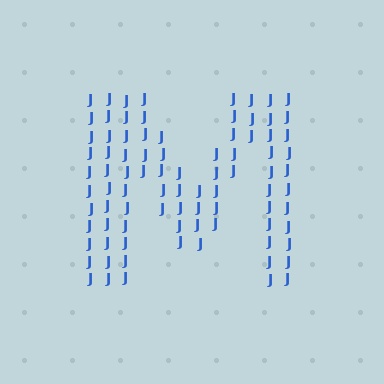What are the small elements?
The small elements are letter J's.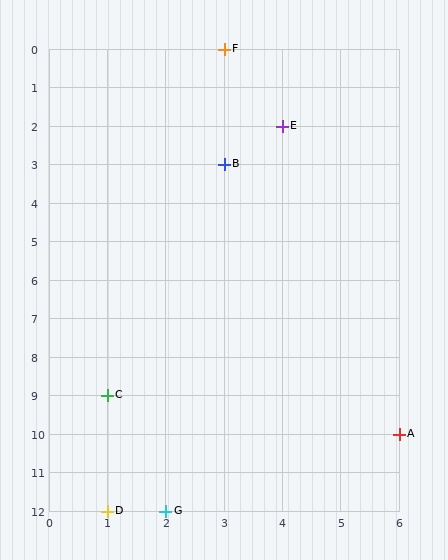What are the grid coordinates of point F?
Point F is at grid coordinates (3, 0).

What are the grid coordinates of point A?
Point A is at grid coordinates (6, 10).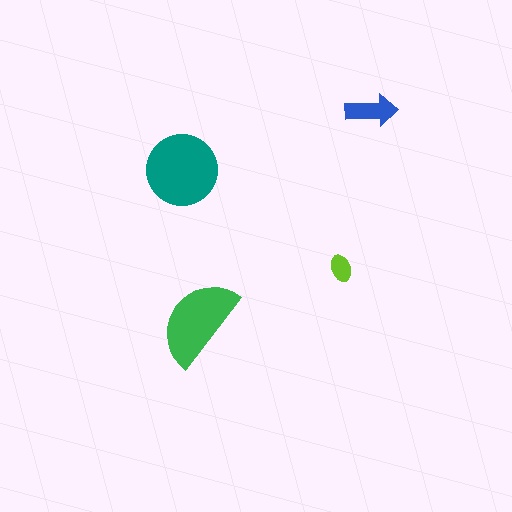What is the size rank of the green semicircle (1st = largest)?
2nd.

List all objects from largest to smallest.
The teal circle, the green semicircle, the blue arrow, the lime ellipse.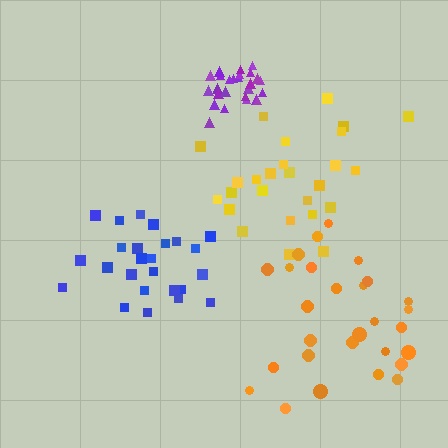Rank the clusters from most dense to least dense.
purple, blue, yellow, orange.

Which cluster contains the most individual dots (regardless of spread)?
Orange (29).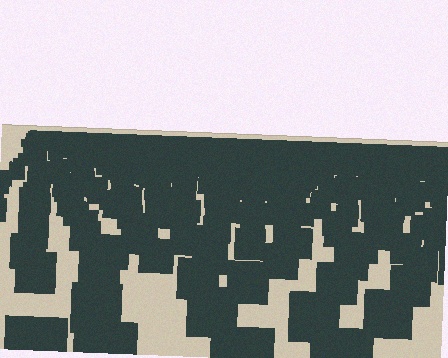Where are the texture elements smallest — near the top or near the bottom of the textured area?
Near the top.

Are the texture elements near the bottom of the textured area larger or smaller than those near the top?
Larger. Near the bottom, elements are closer to the viewer and appear at a bigger on-screen size.